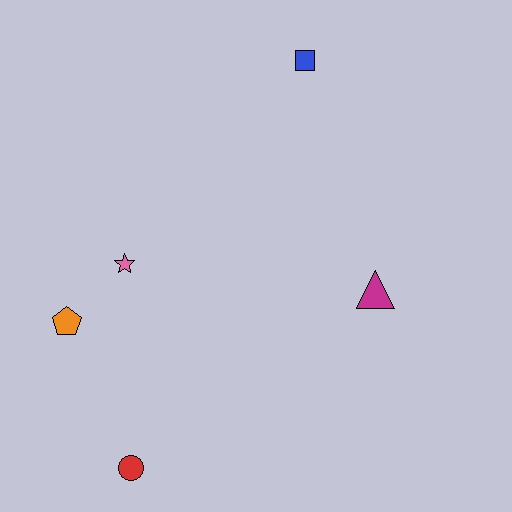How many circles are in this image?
There is 1 circle.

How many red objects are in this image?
There is 1 red object.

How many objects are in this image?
There are 5 objects.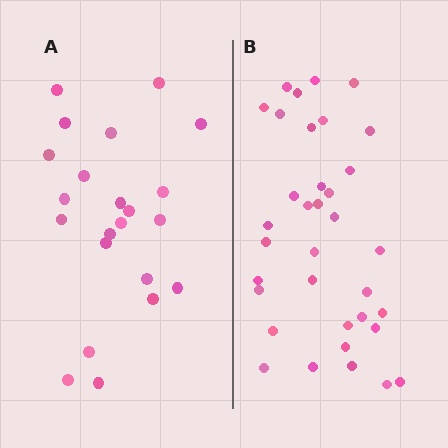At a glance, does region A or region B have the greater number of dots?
Region B (the right region) has more dots.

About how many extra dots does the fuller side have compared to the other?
Region B has approximately 15 more dots than region A.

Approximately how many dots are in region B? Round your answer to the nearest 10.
About 40 dots. (The exact count is 35, which rounds to 40.)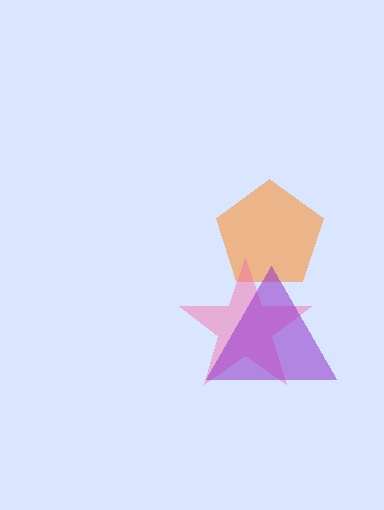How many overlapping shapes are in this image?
There are 3 overlapping shapes in the image.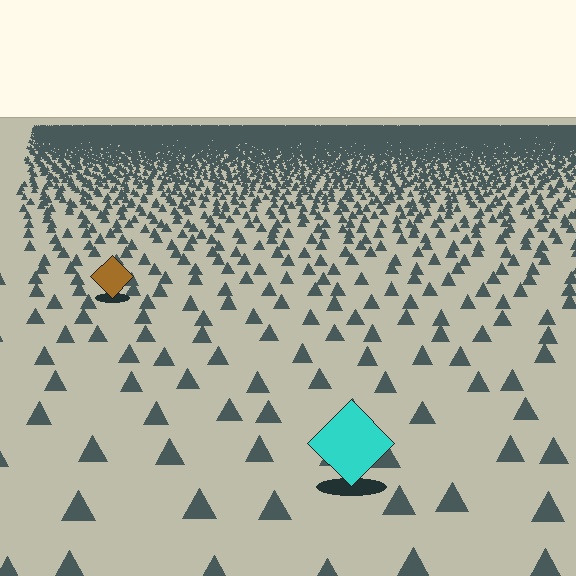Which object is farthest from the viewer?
The brown diamond is farthest from the viewer. It appears smaller and the ground texture around it is denser.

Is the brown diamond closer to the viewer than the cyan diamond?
No. The cyan diamond is closer — you can tell from the texture gradient: the ground texture is coarser near it.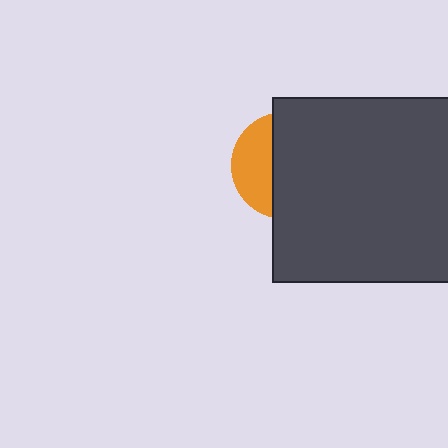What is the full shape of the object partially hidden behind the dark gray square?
The partially hidden object is an orange circle.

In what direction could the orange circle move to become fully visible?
The orange circle could move left. That would shift it out from behind the dark gray square entirely.